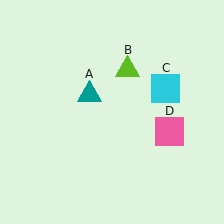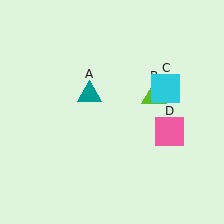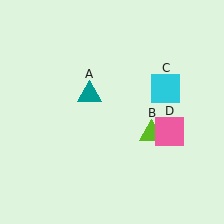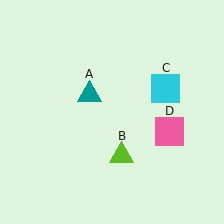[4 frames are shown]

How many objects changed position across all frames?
1 object changed position: lime triangle (object B).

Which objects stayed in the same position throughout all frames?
Teal triangle (object A) and cyan square (object C) and pink square (object D) remained stationary.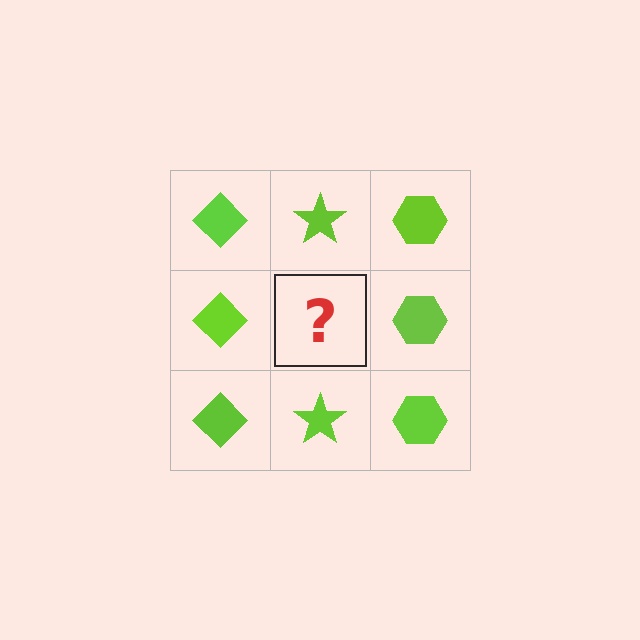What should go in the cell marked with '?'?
The missing cell should contain a lime star.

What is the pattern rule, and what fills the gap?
The rule is that each column has a consistent shape. The gap should be filled with a lime star.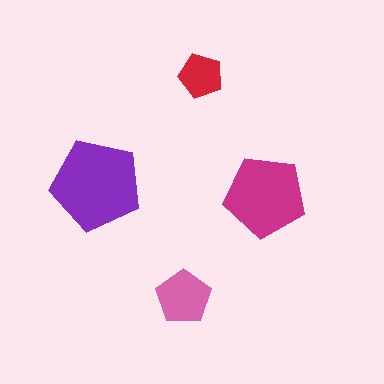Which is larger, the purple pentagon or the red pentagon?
The purple one.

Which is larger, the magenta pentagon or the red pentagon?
The magenta one.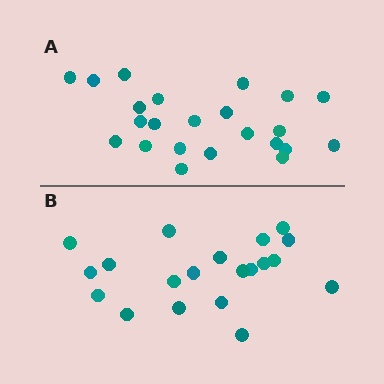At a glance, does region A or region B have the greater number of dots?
Region A (the top region) has more dots.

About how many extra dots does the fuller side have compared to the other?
Region A has just a few more — roughly 2 or 3 more dots than region B.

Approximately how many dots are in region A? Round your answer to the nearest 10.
About 20 dots. (The exact count is 23, which rounds to 20.)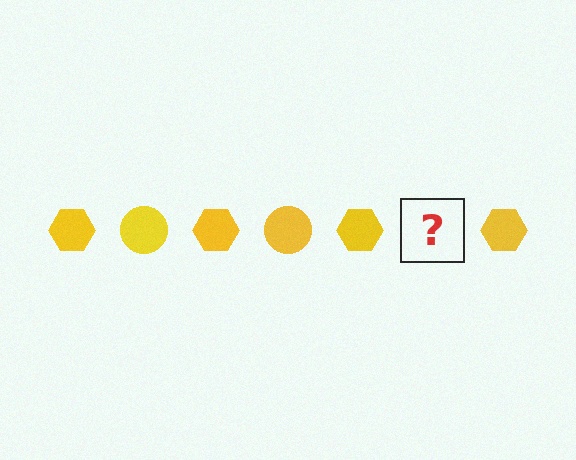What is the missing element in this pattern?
The missing element is a yellow circle.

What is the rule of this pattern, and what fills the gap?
The rule is that the pattern cycles through hexagon, circle shapes in yellow. The gap should be filled with a yellow circle.